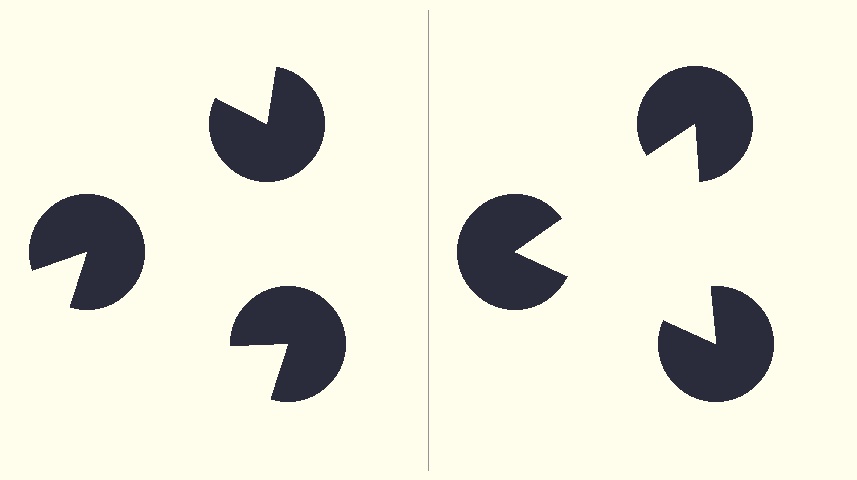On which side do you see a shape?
An illusory triangle appears on the right side. On the left side the wedge cuts are rotated, so no coherent shape forms.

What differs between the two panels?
The pac-man discs are positioned identically on both sides; only the wedge orientations differ. On the right they align to a triangle; on the left they are misaligned.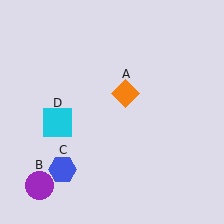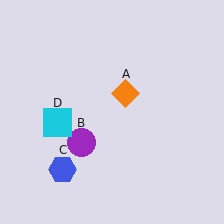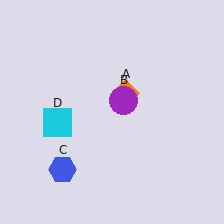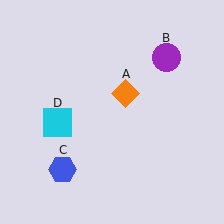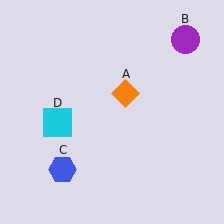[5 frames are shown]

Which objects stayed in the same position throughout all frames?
Orange diamond (object A) and blue hexagon (object C) and cyan square (object D) remained stationary.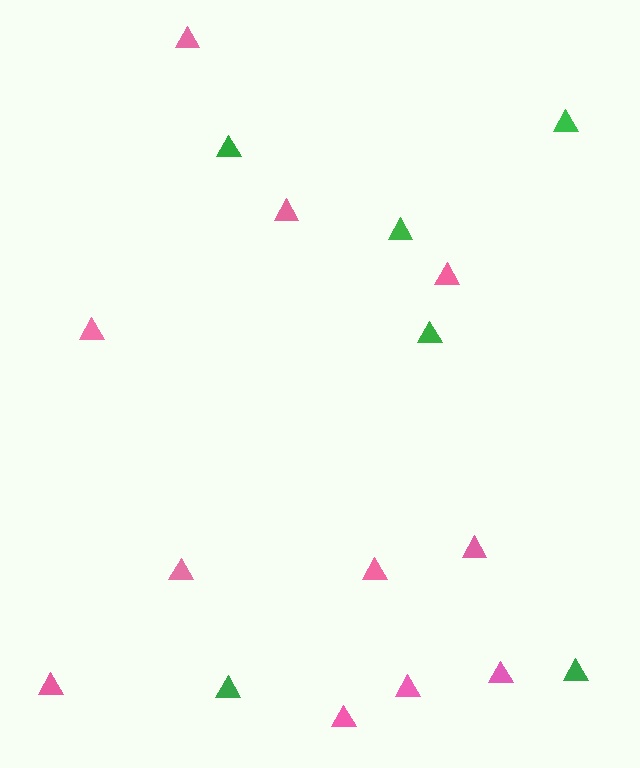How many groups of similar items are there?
There are 2 groups: one group of green triangles (6) and one group of pink triangles (11).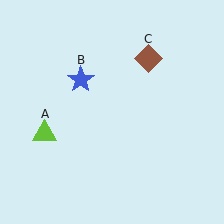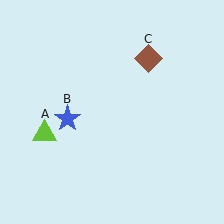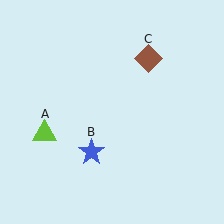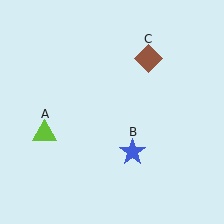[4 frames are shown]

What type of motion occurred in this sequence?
The blue star (object B) rotated counterclockwise around the center of the scene.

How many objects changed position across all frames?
1 object changed position: blue star (object B).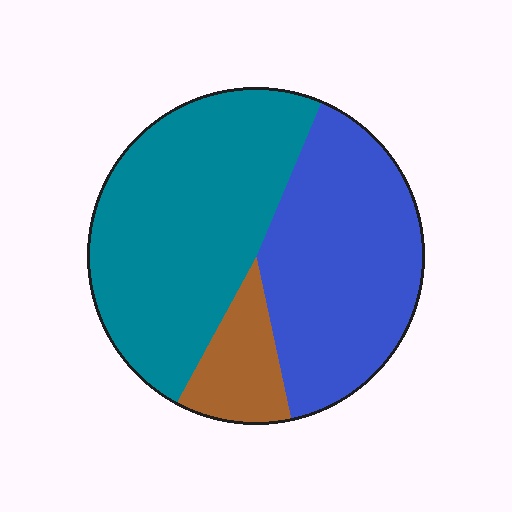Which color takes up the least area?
Brown, at roughly 10%.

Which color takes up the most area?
Teal, at roughly 50%.